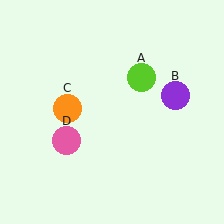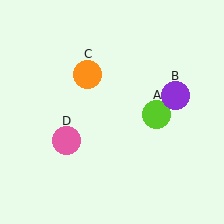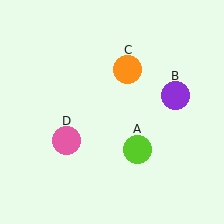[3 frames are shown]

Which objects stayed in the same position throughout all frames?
Purple circle (object B) and pink circle (object D) remained stationary.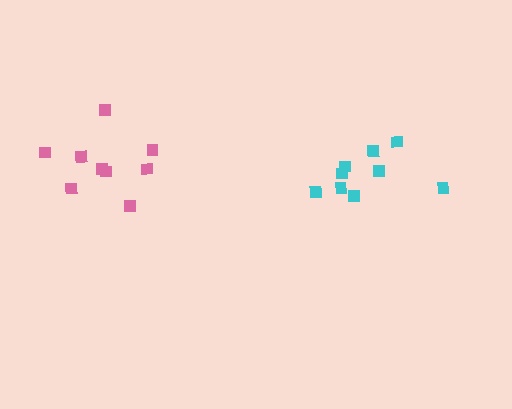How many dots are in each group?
Group 1: 9 dots, Group 2: 9 dots (18 total).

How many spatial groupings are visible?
There are 2 spatial groupings.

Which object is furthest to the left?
The pink cluster is leftmost.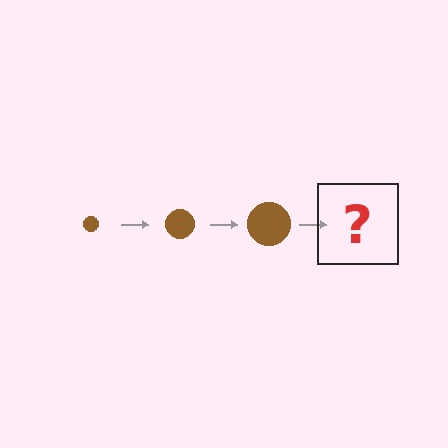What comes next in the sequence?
The next element should be a brown circle, larger than the previous one.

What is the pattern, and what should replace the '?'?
The pattern is that the circle gets progressively larger each step. The '?' should be a brown circle, larger than the previous one.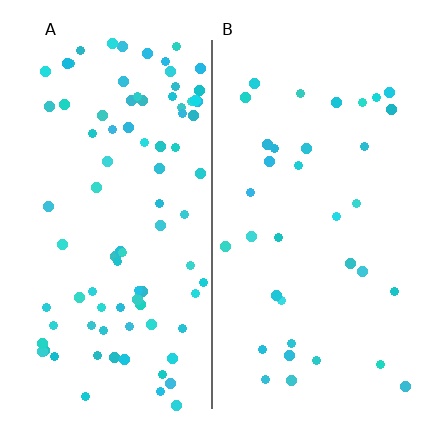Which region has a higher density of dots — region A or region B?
A (the left).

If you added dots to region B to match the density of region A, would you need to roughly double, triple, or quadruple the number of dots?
Approximately triple.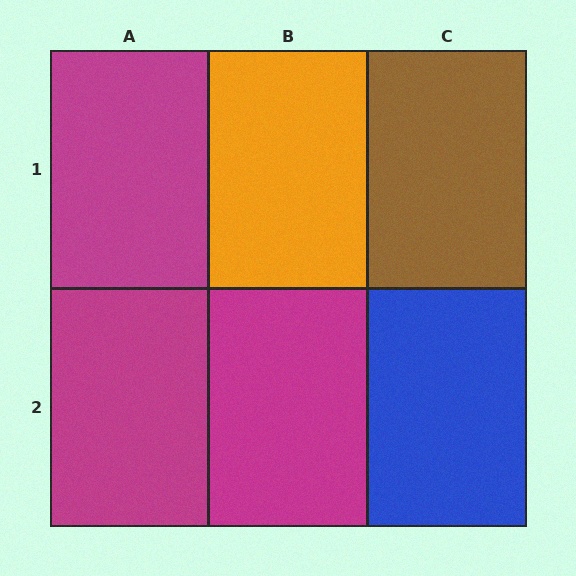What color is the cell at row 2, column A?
Magenta.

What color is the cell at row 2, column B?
Magenta.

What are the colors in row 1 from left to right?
Magenta, orange, brown.